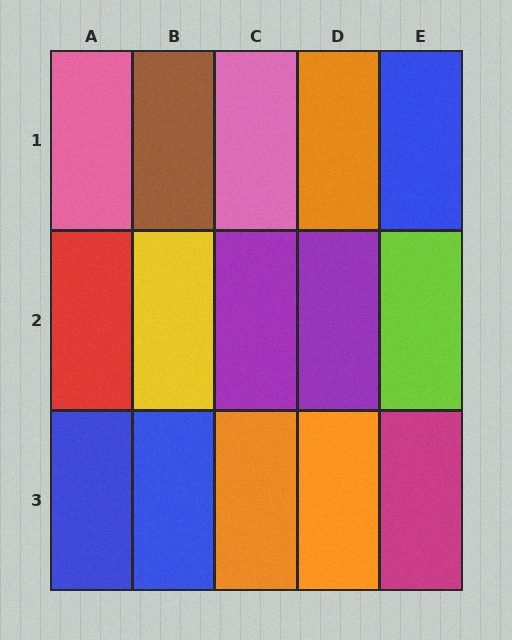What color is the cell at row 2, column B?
Yellow.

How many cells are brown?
1 cell is brown.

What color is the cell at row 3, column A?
Blue.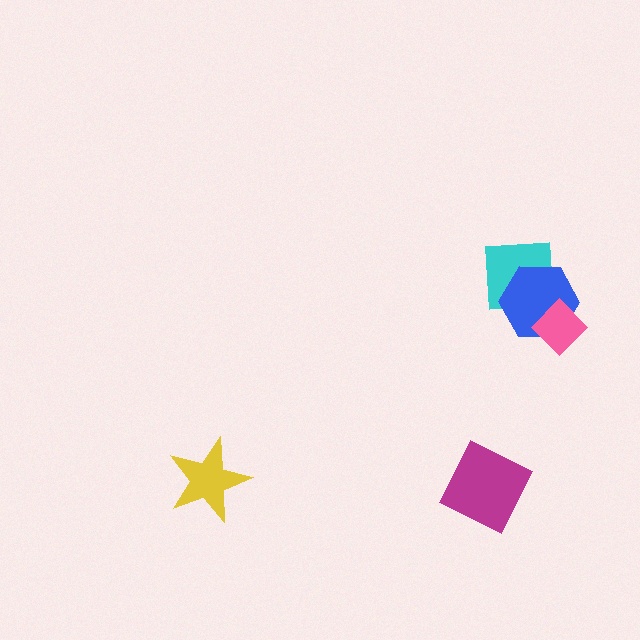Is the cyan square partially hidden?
Yes, it is partially covered by another shape.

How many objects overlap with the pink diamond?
2 objects overlap with the pink diamond.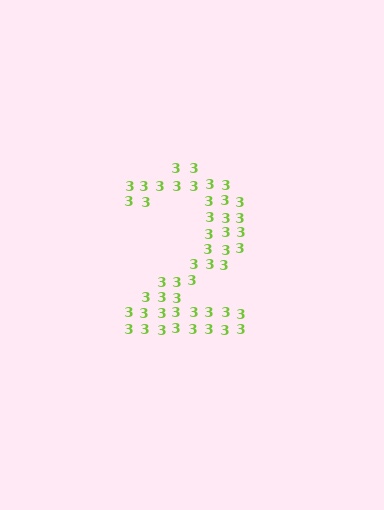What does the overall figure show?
The overall figure shows the digit 2.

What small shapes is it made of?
It is made of small digit 3's.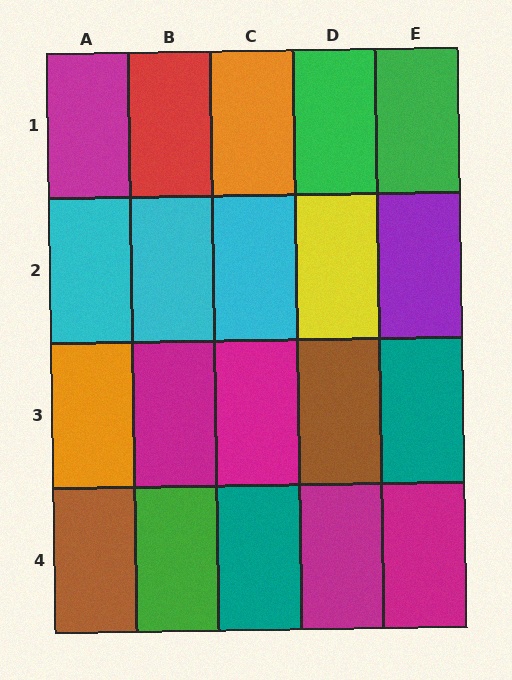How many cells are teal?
2 cells are teal.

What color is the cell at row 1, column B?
Red.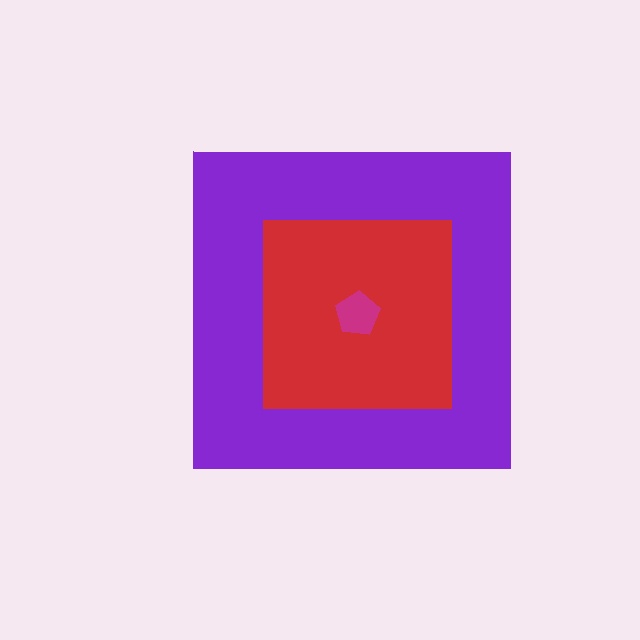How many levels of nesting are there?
3.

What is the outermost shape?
The purple square.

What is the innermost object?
The magenta pentagon.